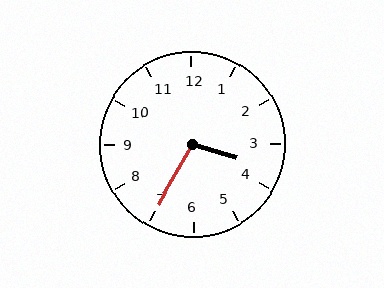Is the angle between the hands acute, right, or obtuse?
It is obtuse.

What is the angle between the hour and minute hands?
Approximately 102 degrees.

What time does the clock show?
3:35.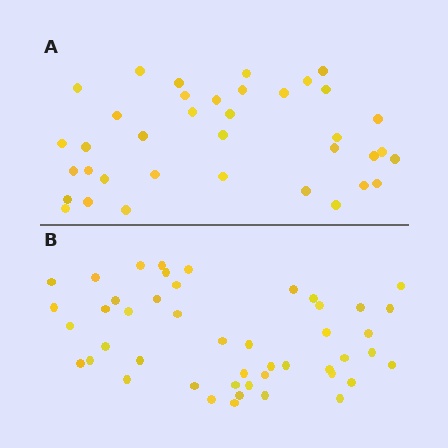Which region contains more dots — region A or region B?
Region B (the bottom region) has more dots.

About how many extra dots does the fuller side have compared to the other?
Region B has roughly 10 or so more dots than region A.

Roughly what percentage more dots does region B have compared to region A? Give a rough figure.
About 25% more.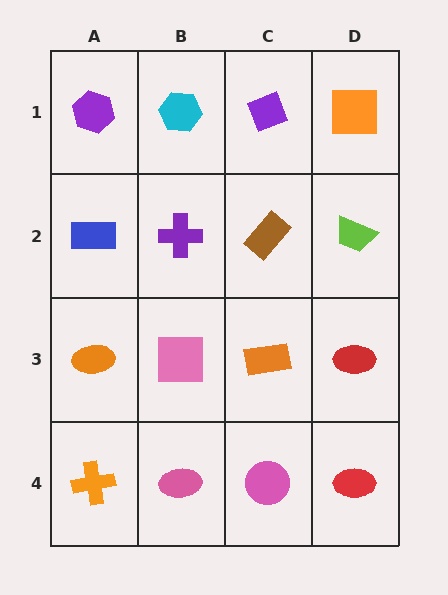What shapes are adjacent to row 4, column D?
A red ellipse (row 3, column D), a pink circle (row 4, column C).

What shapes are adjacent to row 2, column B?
A cyan hexagon (row 1, column B), a pink square (row 3, column B), a blue rectangle (row 2, column A), a brown rectangle (row 2, column C).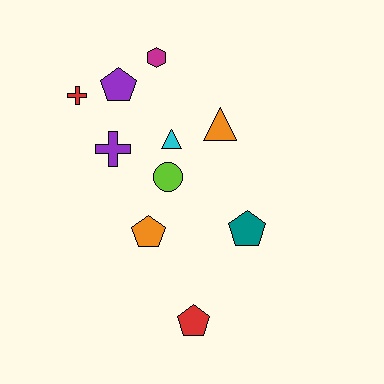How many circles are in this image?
There is 1 circle.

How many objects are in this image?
There are 10 objects.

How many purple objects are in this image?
There are 2 purple objects.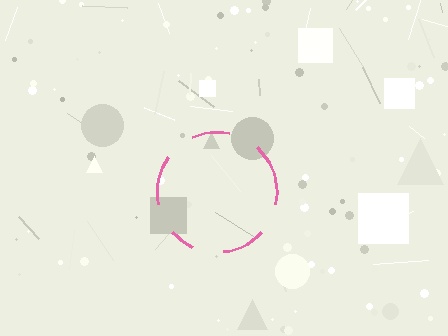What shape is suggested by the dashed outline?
The dashed outline suggests a circle.